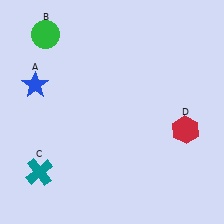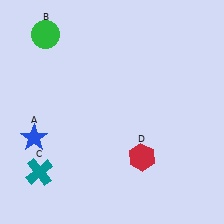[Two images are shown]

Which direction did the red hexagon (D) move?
The red hexagon (D) moved left.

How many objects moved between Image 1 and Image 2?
2 objects moved between the two images.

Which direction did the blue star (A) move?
The blue star (A) moved down.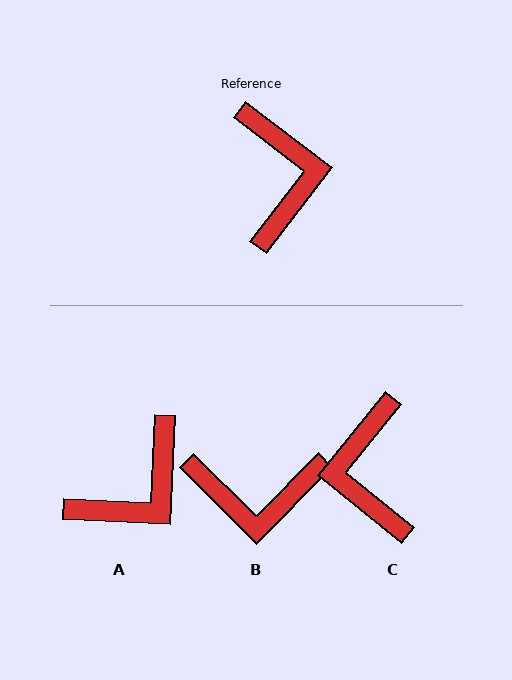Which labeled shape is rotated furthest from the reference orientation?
C, about 178 degrees away.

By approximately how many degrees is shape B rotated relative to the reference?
Approximately 97 degrees clockwise.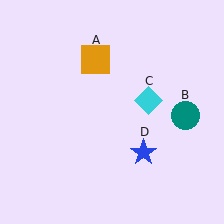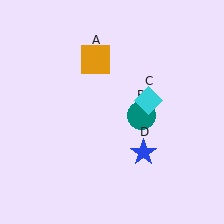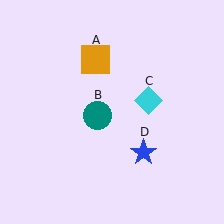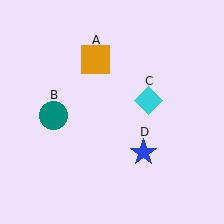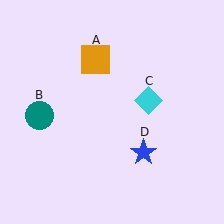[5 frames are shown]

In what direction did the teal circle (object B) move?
The teal circle (object B) moved left.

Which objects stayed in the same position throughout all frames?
Orange square (object A) and cyan diamond (object C) and blue star (object D) remained stationary.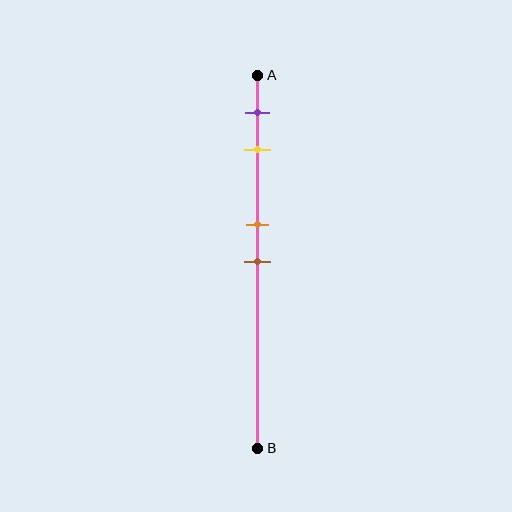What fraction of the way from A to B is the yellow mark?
The yellow mark is approximately 20% (0.2) of the way from A to B.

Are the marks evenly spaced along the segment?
No, the marks are not evenly spaced.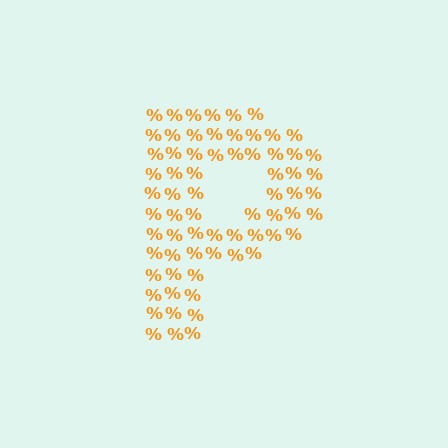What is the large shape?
The large shape is the letter P.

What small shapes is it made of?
It is made of small percent signs.